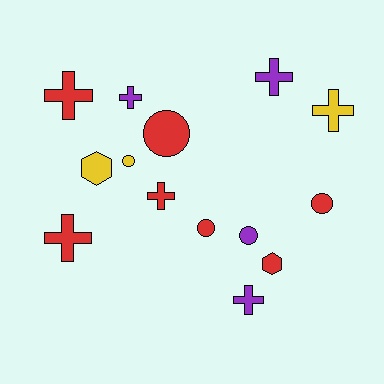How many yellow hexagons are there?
There is 1 yellow hexagon.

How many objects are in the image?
There are 14 objects.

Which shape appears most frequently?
Cross, with 7 objects.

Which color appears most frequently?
Red, with 7 objects.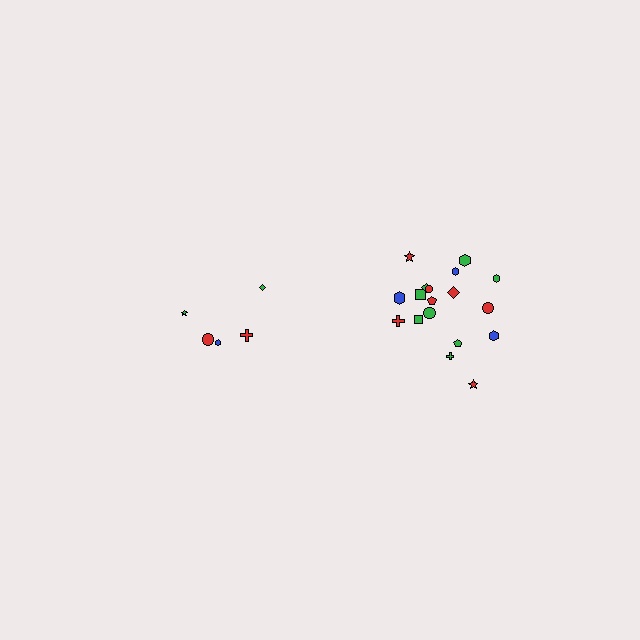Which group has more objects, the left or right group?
The right group.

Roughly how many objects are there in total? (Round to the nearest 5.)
Roughly 25 objects in total.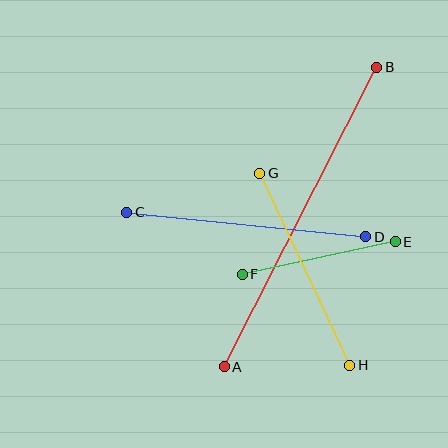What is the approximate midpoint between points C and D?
The midpoint is at approximately (246, 224) pixels.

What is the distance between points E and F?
The distance is approximately 156 pixels.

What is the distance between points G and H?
The distance is approximately 212 pixels.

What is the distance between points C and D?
The distance is approximately 240 pixels.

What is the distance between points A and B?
The distance is approximately 336 pixels.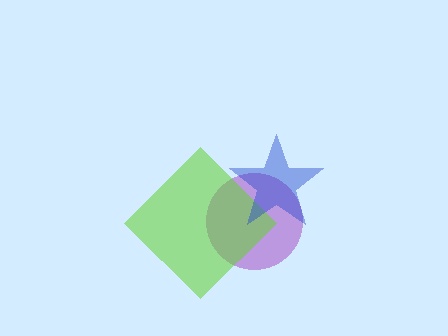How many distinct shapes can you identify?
There are 3 distinct shapes: a purple circle, a lime diamond, a blue star.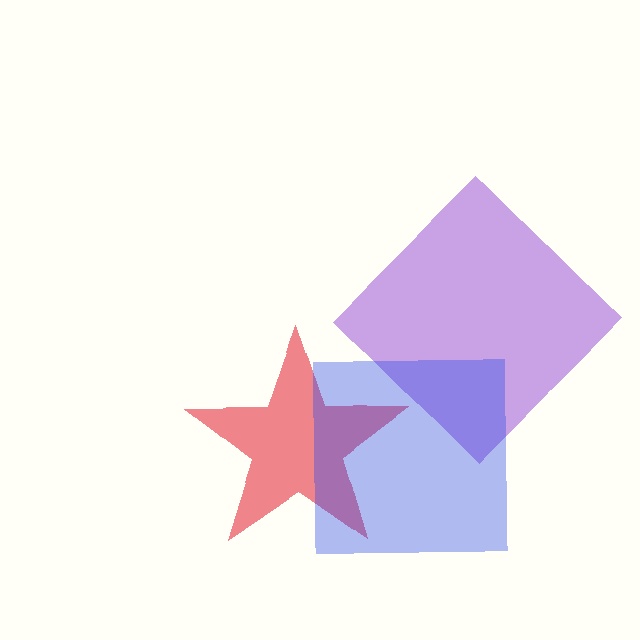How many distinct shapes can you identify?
There are 3 distinct shapes: a purple diamond, a red star, a blue square.